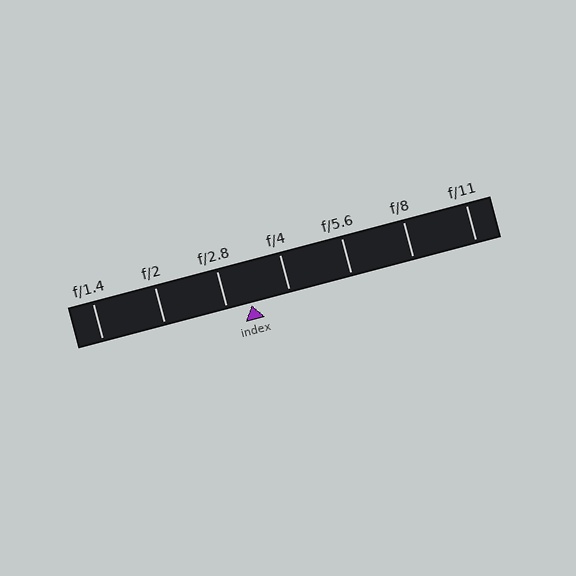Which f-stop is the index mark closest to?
The index mark is closest to f/2.8.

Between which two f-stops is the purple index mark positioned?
The index mark is between f/2.8 and f/4.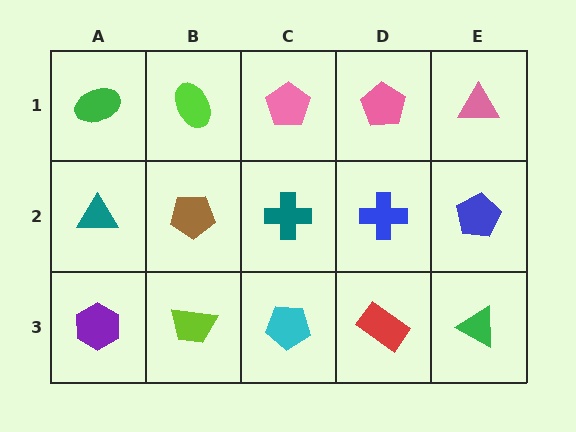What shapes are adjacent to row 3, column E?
A blue pentagon (row 2, column E), a red rectangle (row 3, column D).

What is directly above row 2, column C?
A pink pentagon.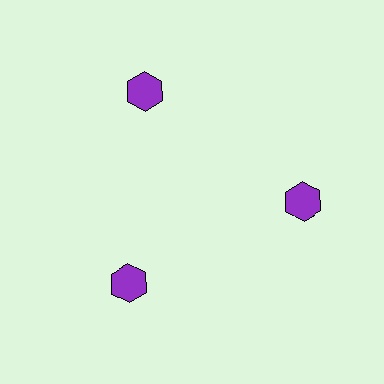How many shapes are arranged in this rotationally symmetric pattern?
There are 3 shapes, arranged in 3 groups of 1.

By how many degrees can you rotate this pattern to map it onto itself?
The pattern maps onto itself every 120 degrees of rotation.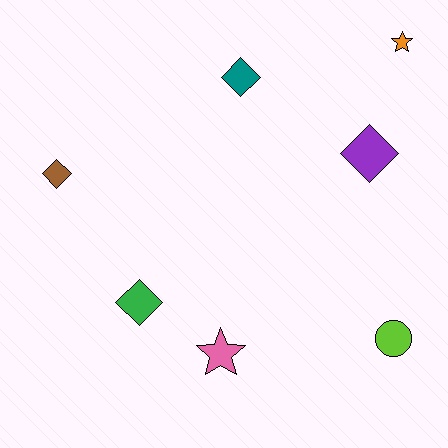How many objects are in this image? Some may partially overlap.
There are 7 objects.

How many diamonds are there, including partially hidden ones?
There are 4 diamonds.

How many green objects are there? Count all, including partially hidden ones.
There is 1 green object.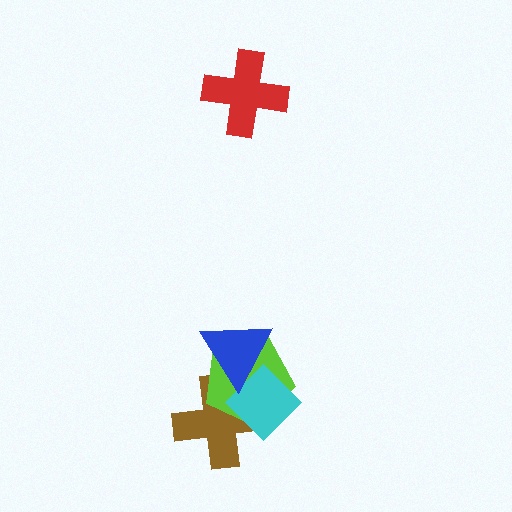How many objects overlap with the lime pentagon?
3 objects overlap with the lime pentagon.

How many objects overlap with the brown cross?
3 objects overlap with the brown cross.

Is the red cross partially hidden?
No, no other shape covers it.